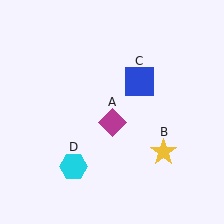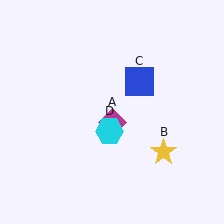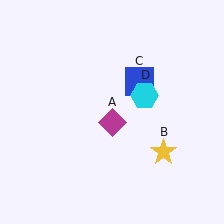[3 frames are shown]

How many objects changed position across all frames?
1 object changed position: cyan hexagon (object D).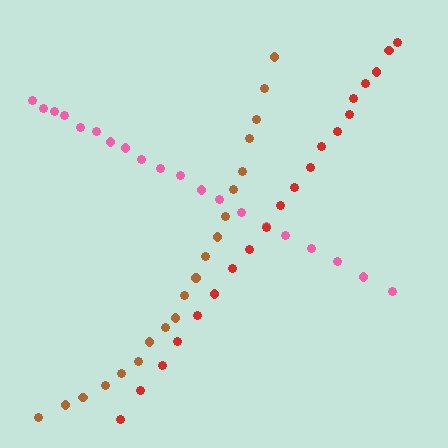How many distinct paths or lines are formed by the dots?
There are 3 distinct paths.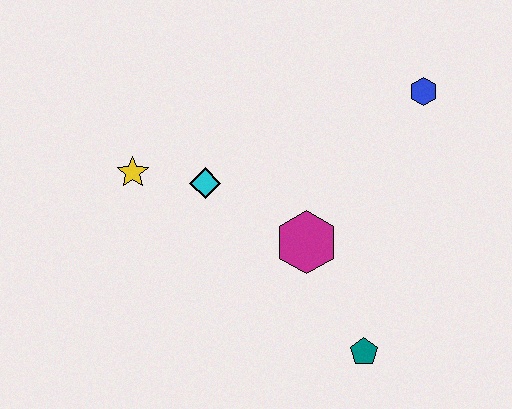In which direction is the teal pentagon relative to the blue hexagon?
The teal pentagon is below the blue hexagon.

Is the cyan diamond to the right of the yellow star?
Yes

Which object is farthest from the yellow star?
The blue hexagon is farthest from the yellow star.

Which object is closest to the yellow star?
The cyan diamond is closest to the yellow star.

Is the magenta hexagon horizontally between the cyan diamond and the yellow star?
No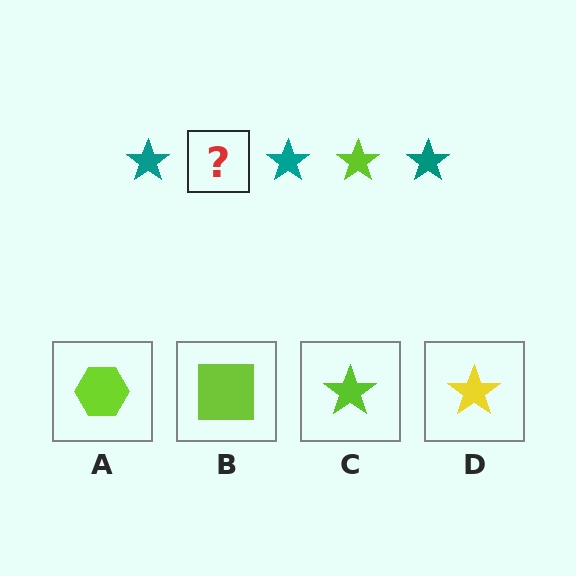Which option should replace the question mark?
Option C.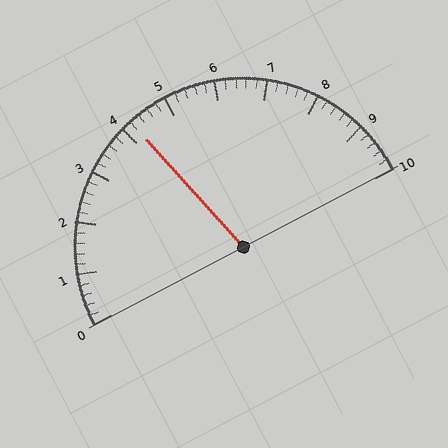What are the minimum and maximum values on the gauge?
The gauge ranges from 0 to 10.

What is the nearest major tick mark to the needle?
The nearest major tick mark is 4.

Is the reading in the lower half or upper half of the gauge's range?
The reading is in the lower half of the range (0 to 10).